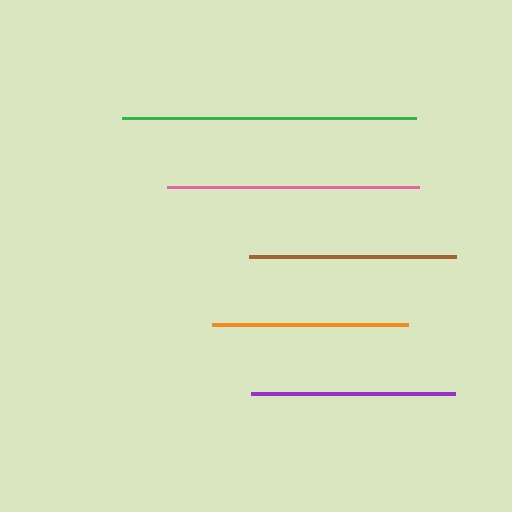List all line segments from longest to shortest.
From longest to shortest: green, pink, brown, purple, orange.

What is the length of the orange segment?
The orange segment is approximately 197 pixels long.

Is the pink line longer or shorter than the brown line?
The pink line is longer than the brown line.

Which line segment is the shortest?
The orange line is the shortest at approximately 197 pixels.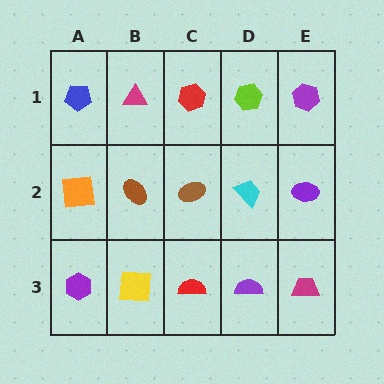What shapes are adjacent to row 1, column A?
An orange square (row 2, column A), a magenta triangle (row 1, column B).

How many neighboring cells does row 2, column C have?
4.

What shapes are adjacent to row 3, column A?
An orange square (row 2, column A), a yellow square (row 3, column B).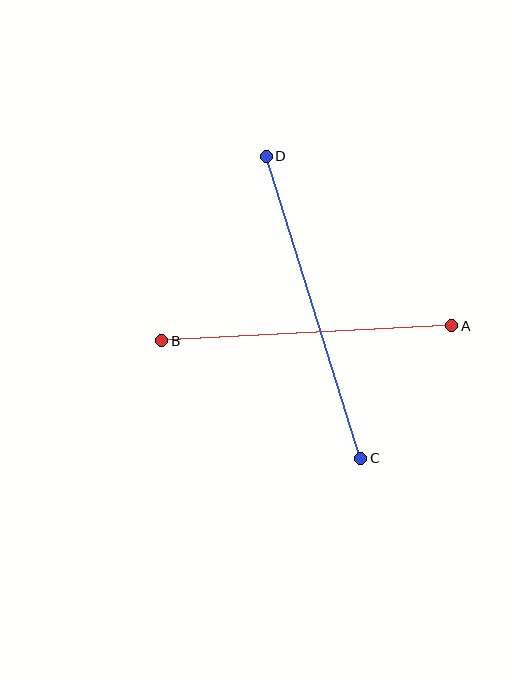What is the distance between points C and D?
The distance is approximately 316 pixels.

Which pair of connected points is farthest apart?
Points C and D are farthest apart.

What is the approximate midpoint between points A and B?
The midpoint is at approximately (307, 333) pixels.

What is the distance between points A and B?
The distance is approximately 290 pixels.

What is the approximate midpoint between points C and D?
The midpoint is at approximately (314, 307) pixels.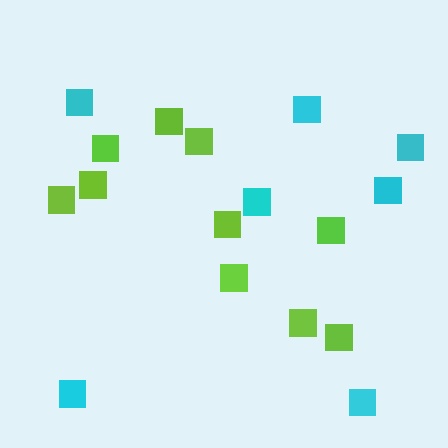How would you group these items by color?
There are 2 groups: one group of lime squares (10) and one group of cyan squares (7).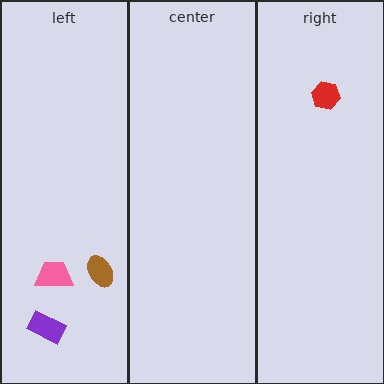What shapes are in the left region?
The brown ellipse, the purple rectangle, the pink trapezoid.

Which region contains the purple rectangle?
The left region.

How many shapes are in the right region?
1.